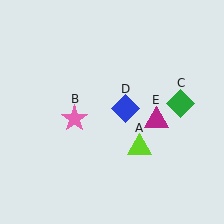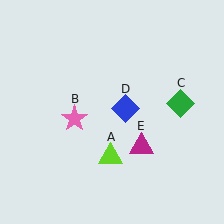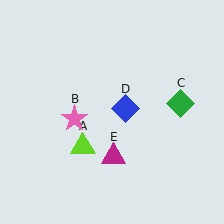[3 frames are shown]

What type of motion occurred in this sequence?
The lime triangle (object A), magenta triangle (object E) rotated clockwise around the center of the scene.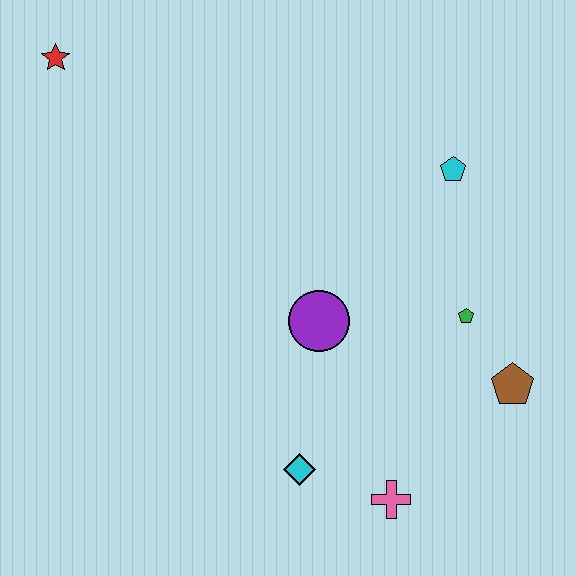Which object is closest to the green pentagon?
The brown pentagon is closest to the green pentagon.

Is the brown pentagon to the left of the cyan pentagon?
No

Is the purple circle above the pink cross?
Yes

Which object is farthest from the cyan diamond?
The red star is farthest from the cyan diamond.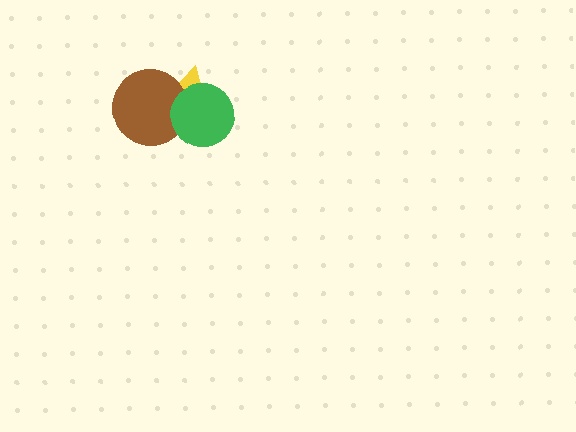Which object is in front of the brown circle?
The green circle is in front of the brown circle.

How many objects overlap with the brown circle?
2 objects overlap with the brown circle.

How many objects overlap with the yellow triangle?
2 objects overlap with the yellow triangle.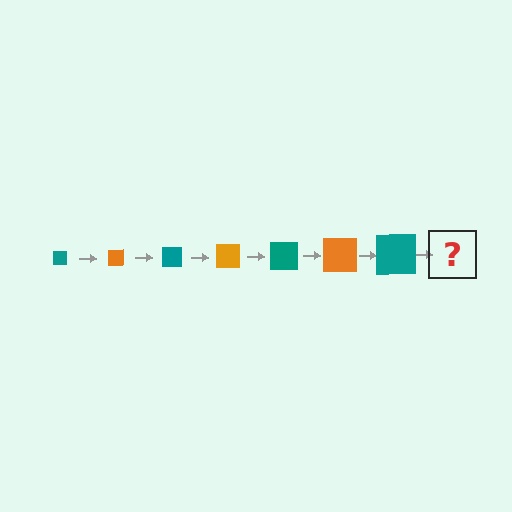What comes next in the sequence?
The next element should be an orange square, larger than the previous one.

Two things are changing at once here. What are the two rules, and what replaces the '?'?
The two rules are that the square grows larger each step and the color cycles through teal and orange. The '?' should be an orange square, larger than the previous one.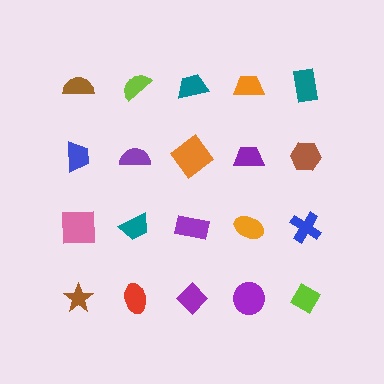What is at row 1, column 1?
A brown semicircle.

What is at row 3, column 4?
An orange ellipse.